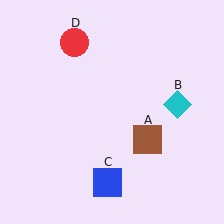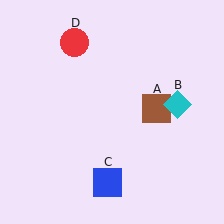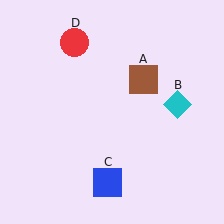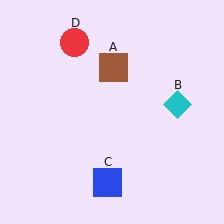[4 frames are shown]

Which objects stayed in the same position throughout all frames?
Cyan diamond (object B) and blue square (object C) and red circle (object D) remained stationary.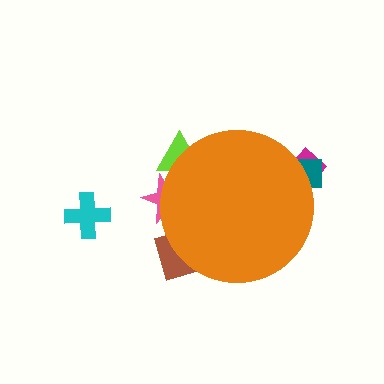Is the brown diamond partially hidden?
Yes, the brown diamond is partially hidden behind the orange circle.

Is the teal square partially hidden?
Yes, the teal square is partially hidden behind the orange circle.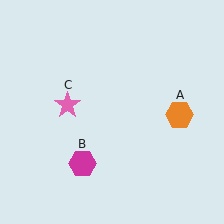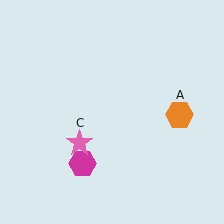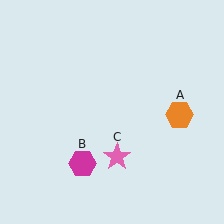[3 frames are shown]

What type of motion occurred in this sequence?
The pink star (object C) rotated counterclockwise around the center of the scene.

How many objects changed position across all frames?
1 object changed position: pink star (object C).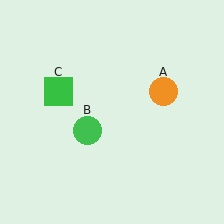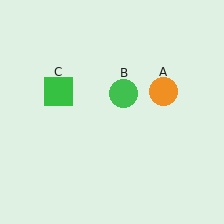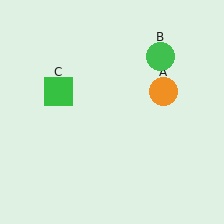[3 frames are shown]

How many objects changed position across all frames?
1 object changed position: green circle (object B).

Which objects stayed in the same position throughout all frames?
Orange circle (object A) and green square (object C) remained stationary.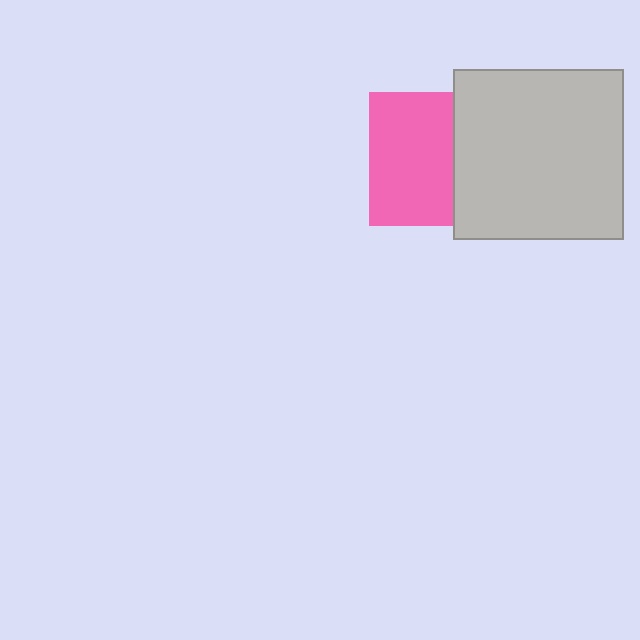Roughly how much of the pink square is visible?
About half of it is visible (roughly 64%).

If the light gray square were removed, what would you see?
You would see the complete pink square.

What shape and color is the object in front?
The object in front is a light gray square.